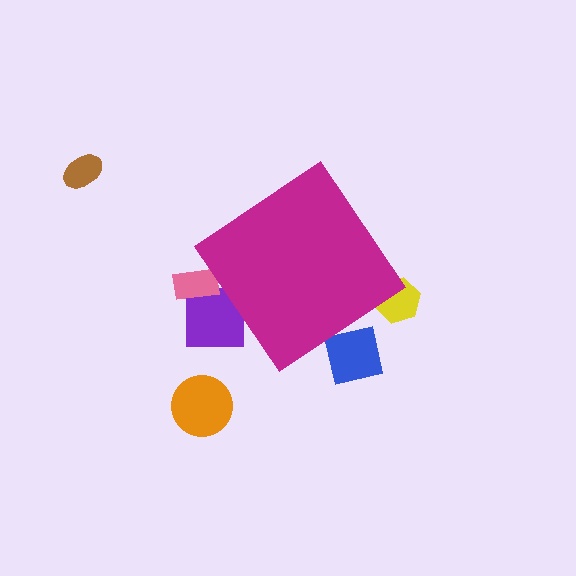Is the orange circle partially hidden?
No, the orange circle is fully visible.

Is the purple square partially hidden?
Yes, the purple square is partially hidden behind the magenta diamond.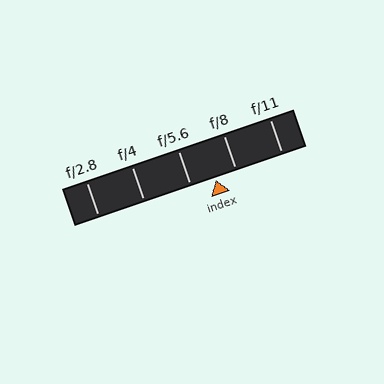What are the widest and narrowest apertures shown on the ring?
The widest aperture shown is f/2.8 and the narrowest is f/11.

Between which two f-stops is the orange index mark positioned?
The index mark is between f/5.6 and f/8.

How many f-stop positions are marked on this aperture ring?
There are 5 f-stop positions marked.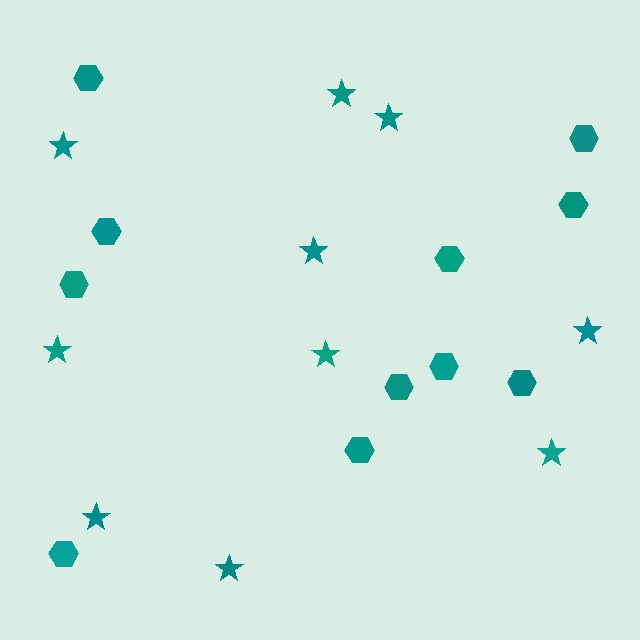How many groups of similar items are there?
There are 2 groups: one group of hexagons (11) and one group of stars (10).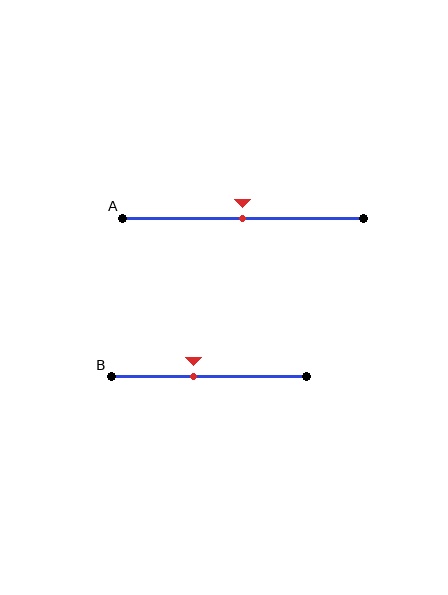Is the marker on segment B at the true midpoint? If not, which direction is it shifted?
No, the marker on segment B is shifted to the left by about 8% of the segment length.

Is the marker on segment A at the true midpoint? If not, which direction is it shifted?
Yes, the marker on segment A is at the true midpoint.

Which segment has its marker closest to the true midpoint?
Segment A has its marker closest to the true midpoint.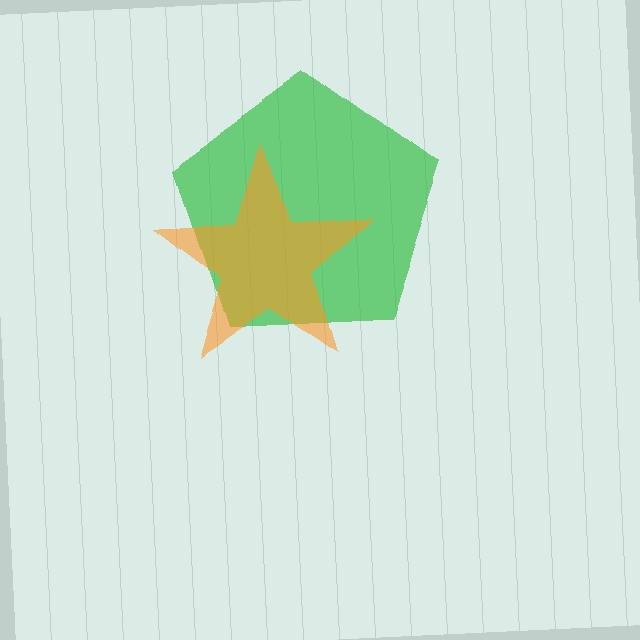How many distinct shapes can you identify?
There are 2 distinct shapes: a green pentagon, an orange star.